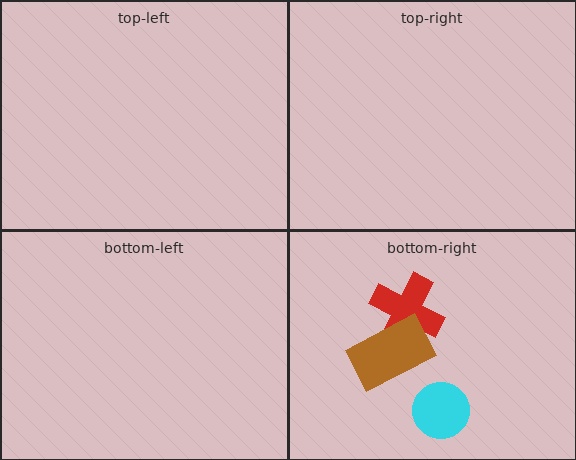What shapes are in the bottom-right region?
The red cross, the brown rectangle, the cyan circle.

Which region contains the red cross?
The bottom-right region.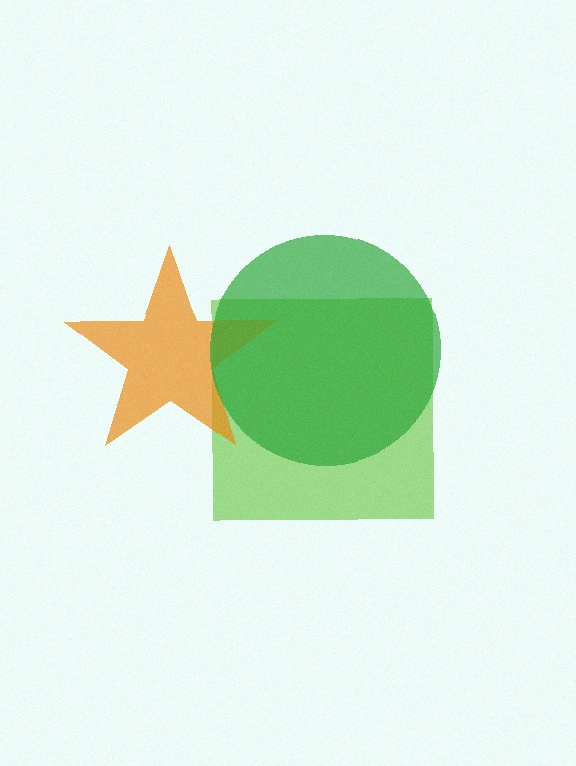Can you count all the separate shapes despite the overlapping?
Yes, there are 3 separate shapes.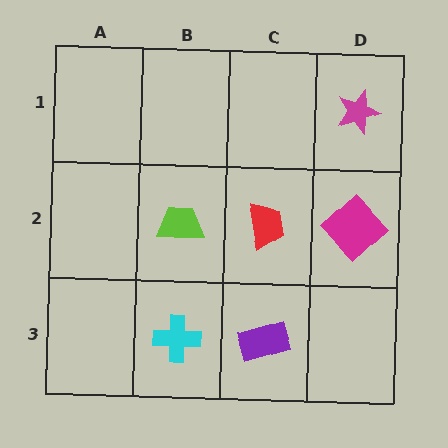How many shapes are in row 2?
3 shapes.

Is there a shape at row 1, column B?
No, that cell is empty.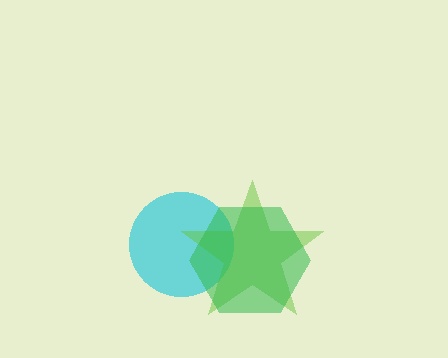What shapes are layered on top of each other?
The layered shapes are: a cyan circle, a lime star, a green hexagon.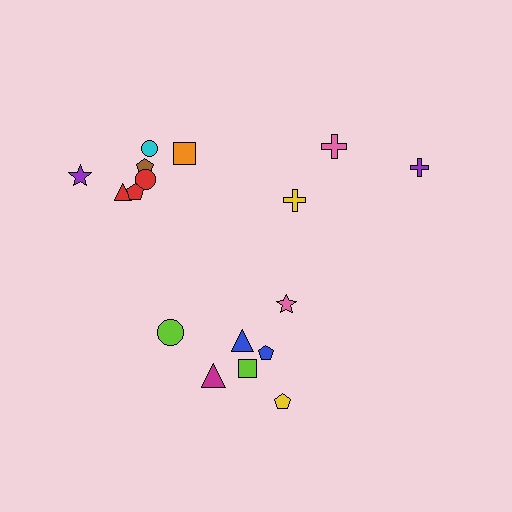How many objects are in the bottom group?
There are 7 objects.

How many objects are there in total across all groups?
There are 17 objects.